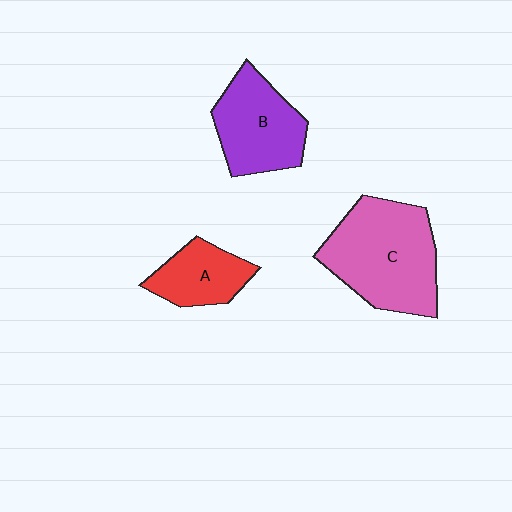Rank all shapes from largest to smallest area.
From largest to smallest: C (pink), B (purple), A (red).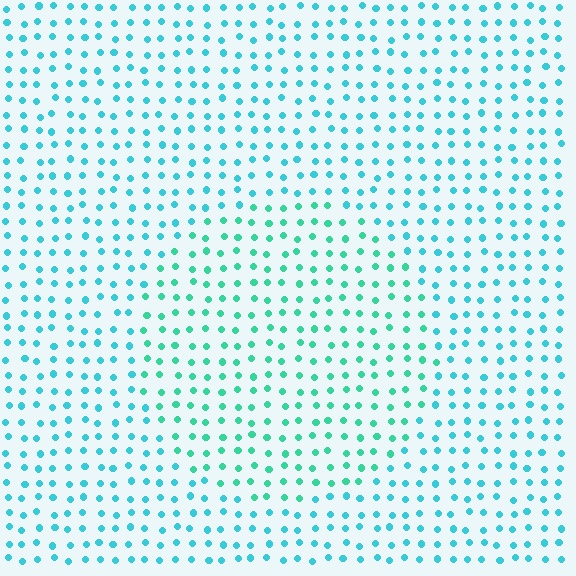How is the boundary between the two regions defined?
The boundary is defined purely by a slight shift in hue (about 27 degrees). Spacing, size, and orientation are identical on both sides.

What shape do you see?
I see a circle.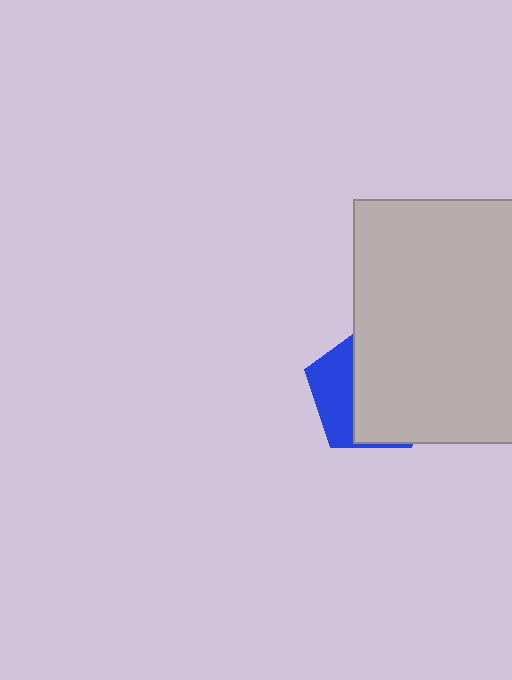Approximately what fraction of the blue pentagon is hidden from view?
Roughly 66% of the blue pentagon is hidden behind the light gray rectangle.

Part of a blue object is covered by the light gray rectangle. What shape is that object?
It is a pentagon.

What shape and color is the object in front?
The object in front is a light gray rectangle.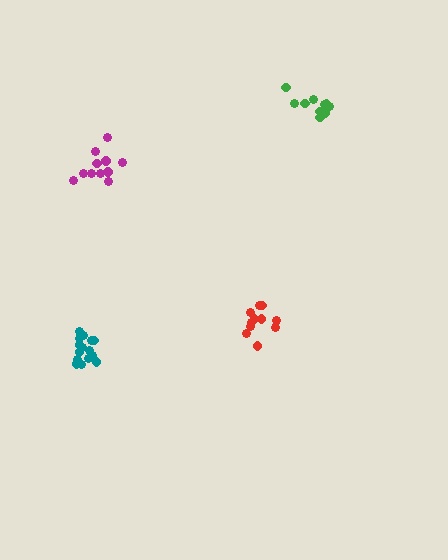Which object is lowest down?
The teal cluster is bottommost.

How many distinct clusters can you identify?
There are 4 distinct clusters.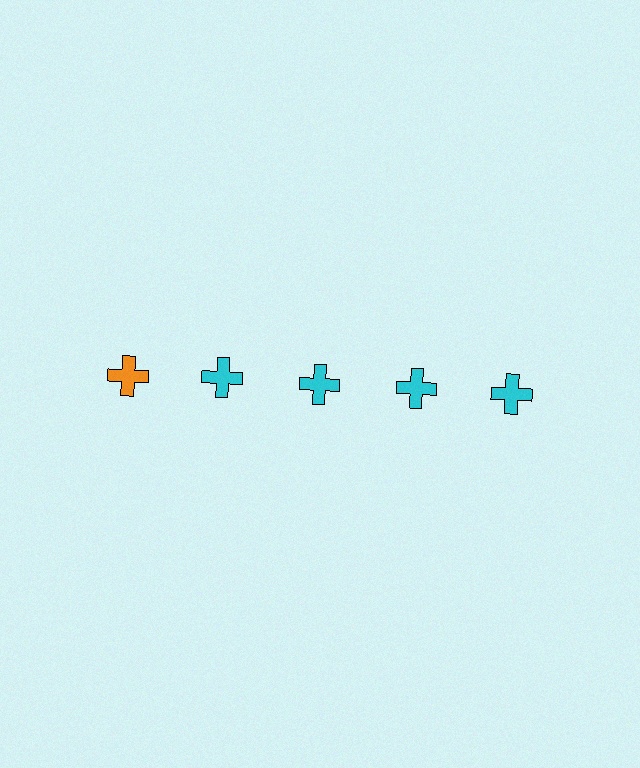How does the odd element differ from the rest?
It has a different color: orange instead of cyan.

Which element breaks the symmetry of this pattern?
The orange cross in the top row, leftmost column breaks the symmetry. All other shapes are cyan crosses.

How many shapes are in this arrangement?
There are 5 shapes arranged in a grid pattern.